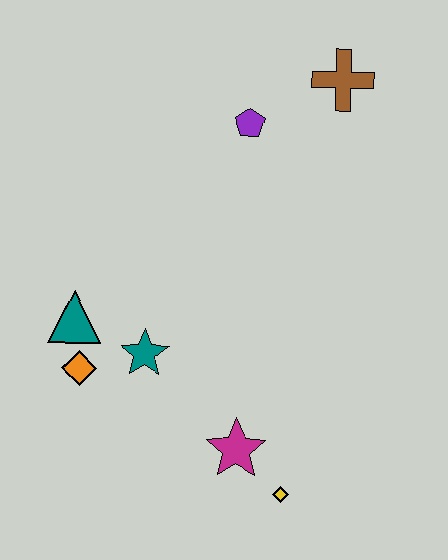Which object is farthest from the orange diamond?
The brown cross is farthest from the orange diamond.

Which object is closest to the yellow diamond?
The magenta star is closest to the yellow diamond.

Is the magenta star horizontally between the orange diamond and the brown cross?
Yes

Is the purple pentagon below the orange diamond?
No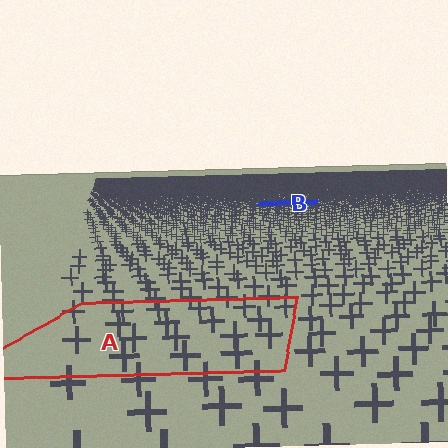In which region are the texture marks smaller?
The texture marks are smaller in region B, because it is farther away.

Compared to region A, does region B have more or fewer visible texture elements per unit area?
Region B has more texture elements per unit area — they are packed more densely because it is farther away.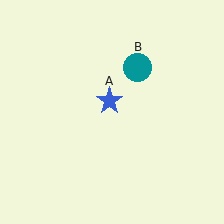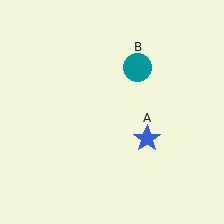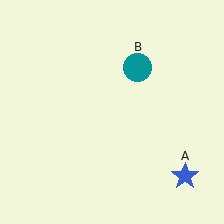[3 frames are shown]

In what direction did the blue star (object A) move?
The blue star (object A) moved down and to the right.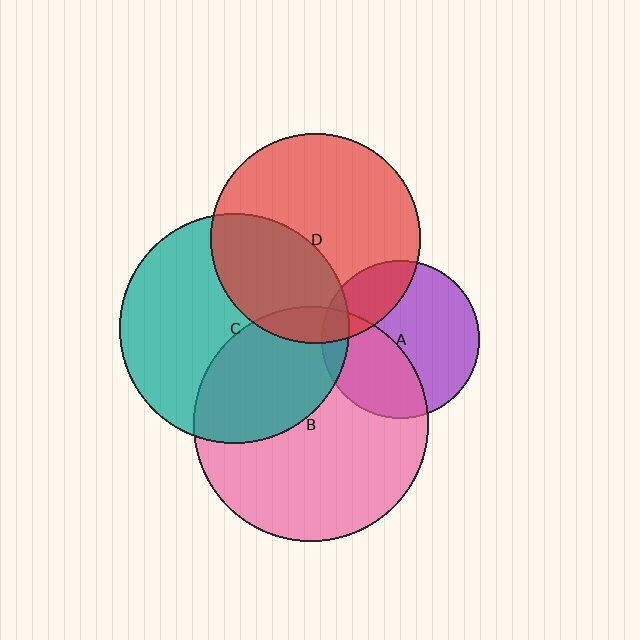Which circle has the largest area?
Circle B (pink).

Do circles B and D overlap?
Yes.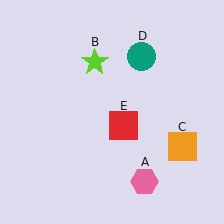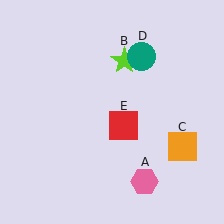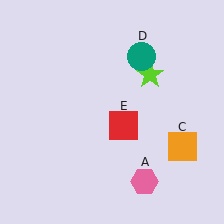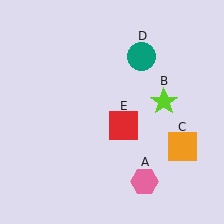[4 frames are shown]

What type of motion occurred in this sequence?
The lime star (object B) rotated clockwise around the center of the scene.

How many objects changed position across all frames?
1 object changed position: lime star (object B).